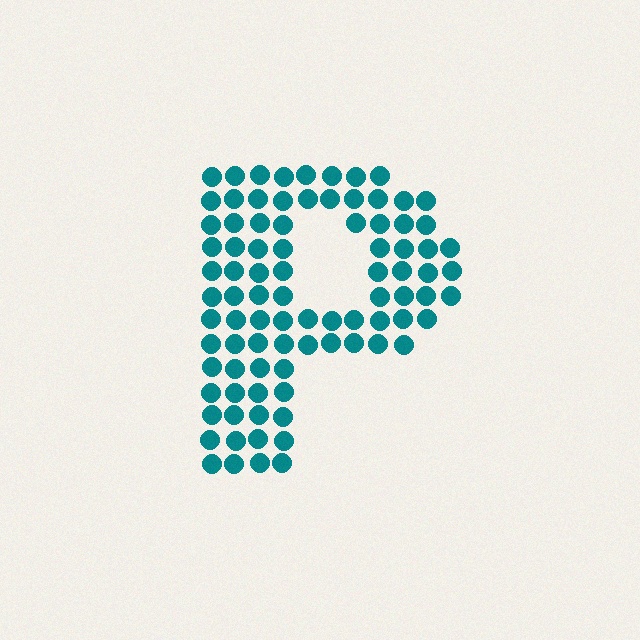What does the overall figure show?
The overall figure shows the letter P.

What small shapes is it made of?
It is made of small circles.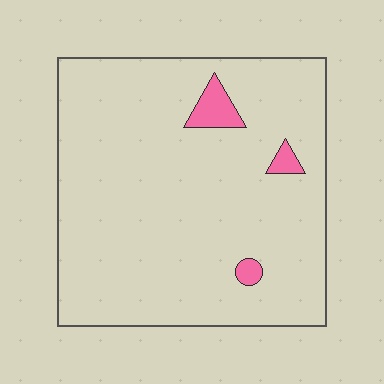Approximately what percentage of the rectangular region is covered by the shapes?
Approximately 5%.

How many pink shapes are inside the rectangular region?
3.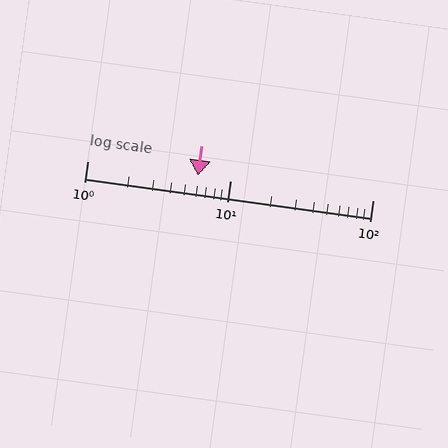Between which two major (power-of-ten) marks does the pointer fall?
The pointer is between 1 and 10.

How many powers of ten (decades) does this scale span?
The scale spans 2 decades, from 1 to 100.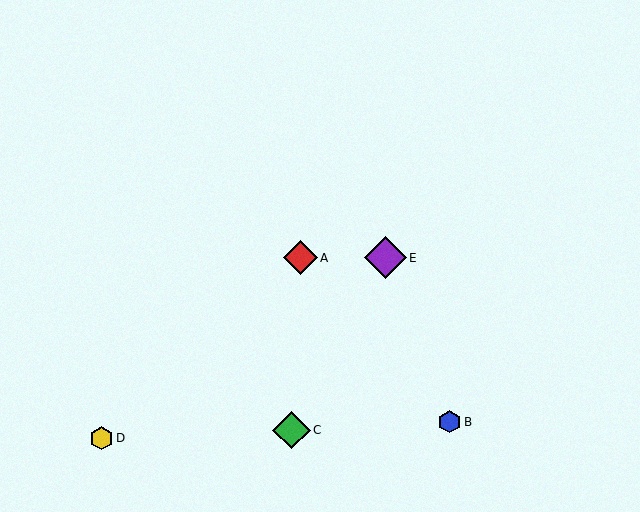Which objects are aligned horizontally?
Objects A, E are aligned horizontally.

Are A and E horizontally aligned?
Yes, both are at y≈258.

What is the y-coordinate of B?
Object B is at y≈422.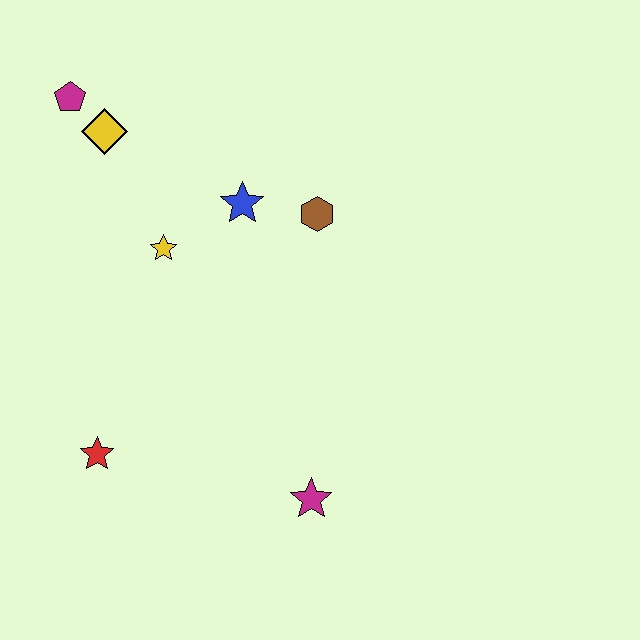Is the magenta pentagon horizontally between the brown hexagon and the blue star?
No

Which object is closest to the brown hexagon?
The blue star is closest to the brown hexagon.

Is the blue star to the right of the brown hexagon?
No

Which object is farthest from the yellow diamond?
The magenta star is farthest from the yellow diamond.